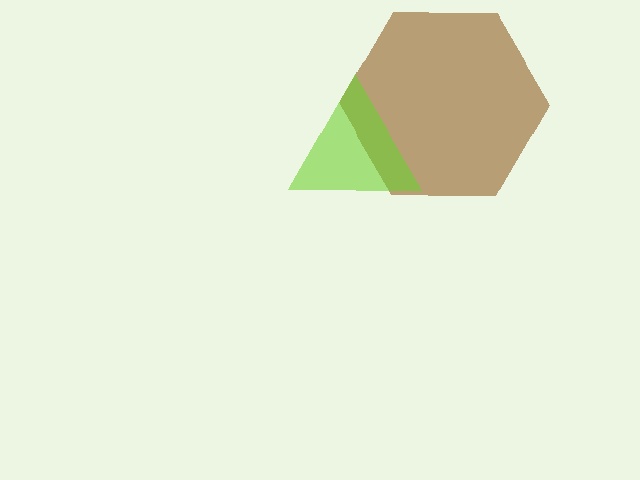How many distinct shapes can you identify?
There are 2 distinct shapes: a brown hexagon, a lime triangle.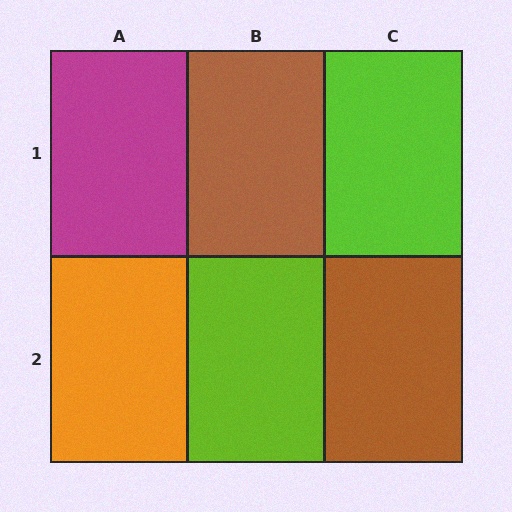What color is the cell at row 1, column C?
Lime.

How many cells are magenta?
1 cell is magenta.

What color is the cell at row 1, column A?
Magenta.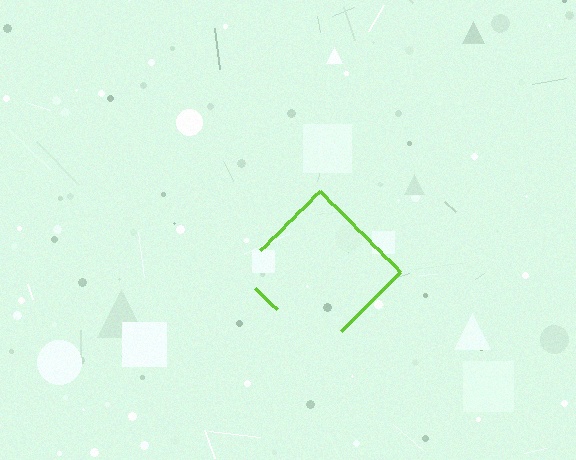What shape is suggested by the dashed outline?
The dashed outline suggests a diamond.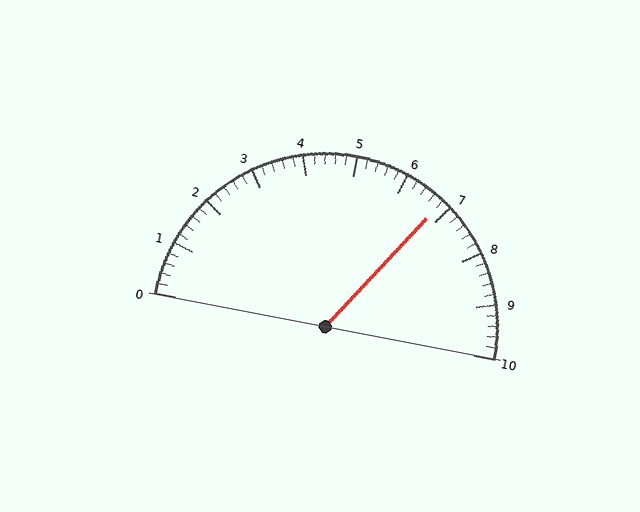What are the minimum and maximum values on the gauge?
The gauge ranges from 0 to 10.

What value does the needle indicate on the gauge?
The needle indicates approximately 6.8.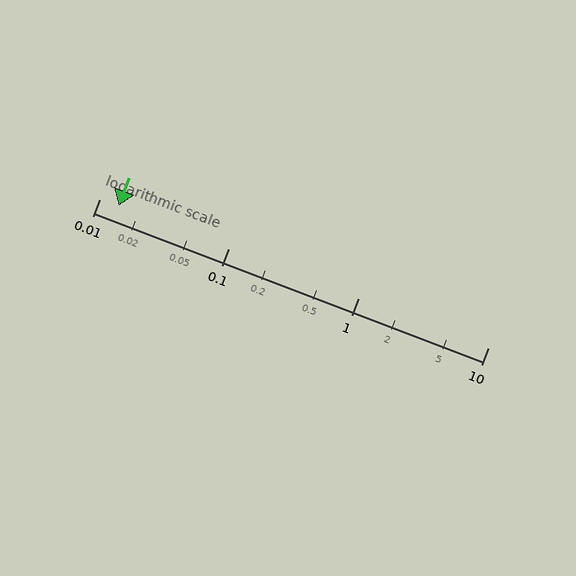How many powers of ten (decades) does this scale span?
The scale spans 3 decades, from 0.01 to 10.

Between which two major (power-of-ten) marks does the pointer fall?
The pointer is between 0.01 and 0.1.